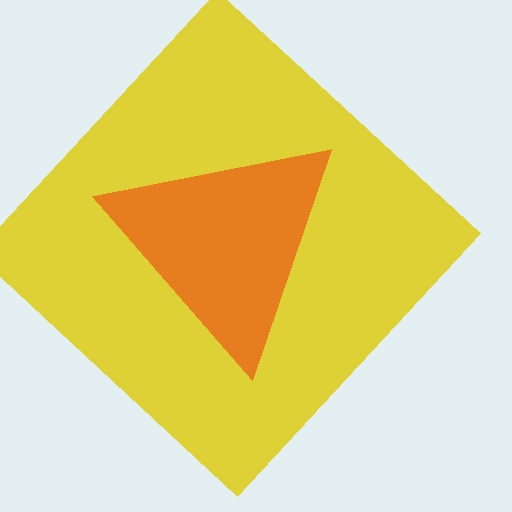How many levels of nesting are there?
2.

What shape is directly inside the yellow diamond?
The orange triangle.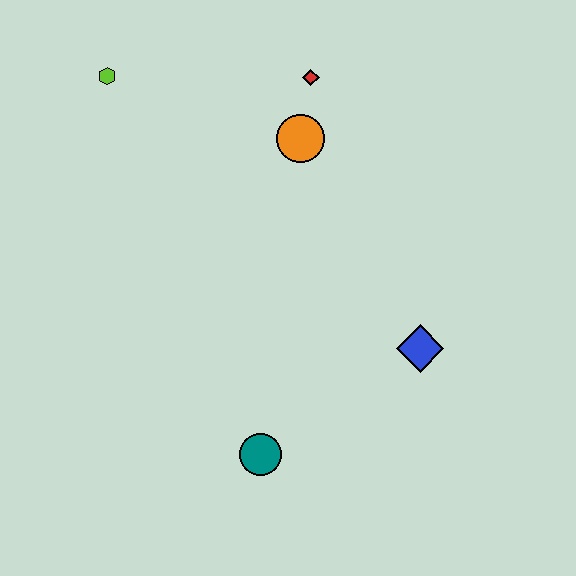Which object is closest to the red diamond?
The orange circle is closest to the red diamond.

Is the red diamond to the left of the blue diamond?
Yes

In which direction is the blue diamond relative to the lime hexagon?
The blue diamond is to the right of the lime hexagon.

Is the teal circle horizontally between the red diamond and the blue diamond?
No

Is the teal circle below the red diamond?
Yes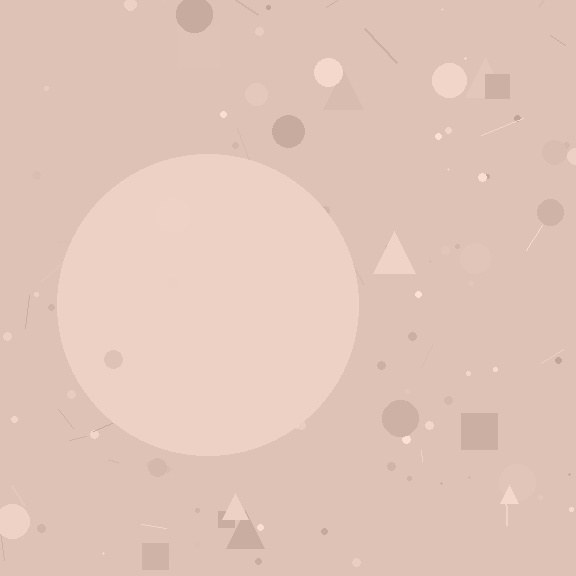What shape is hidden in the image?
A circle is hidden in the image.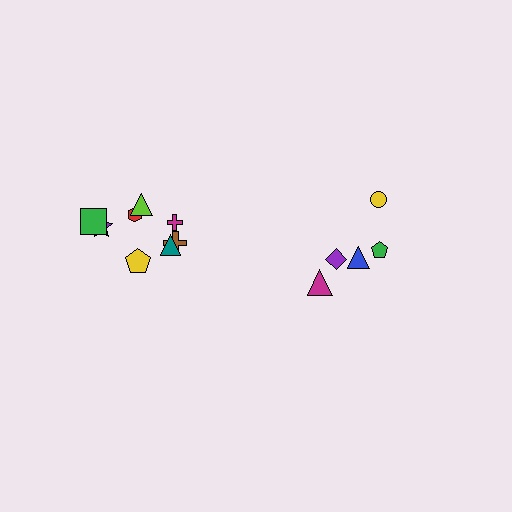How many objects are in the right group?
There are 5 objects.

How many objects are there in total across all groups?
There are 13 objects.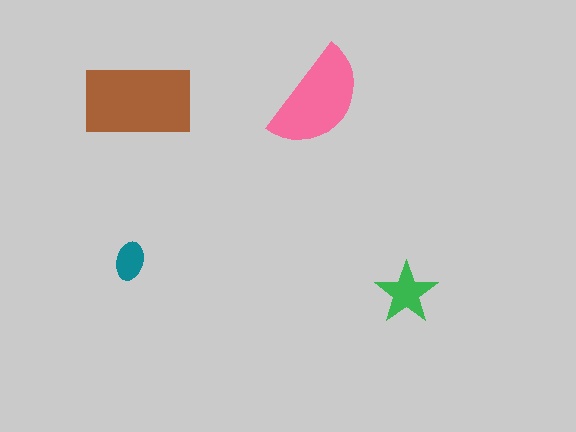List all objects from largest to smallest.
The brown rectangle, the pink semicircle, the green star, the teal ellipse.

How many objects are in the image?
There are 4 objects in the image.